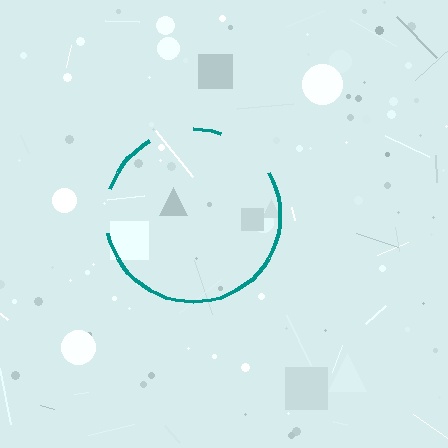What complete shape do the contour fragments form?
The contour fragments form a circle.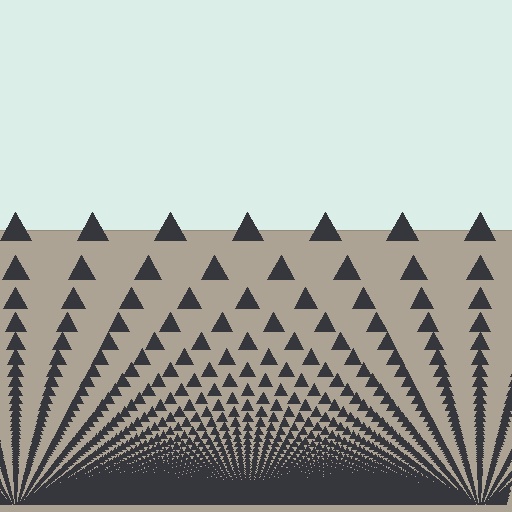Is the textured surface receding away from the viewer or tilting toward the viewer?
The surface appears to tilt toward the viewer. Texture elements get larger and sparser toward the top.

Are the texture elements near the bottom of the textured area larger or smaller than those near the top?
Smaller. The gradient is inverted — elements near the bottom are smaller and denser.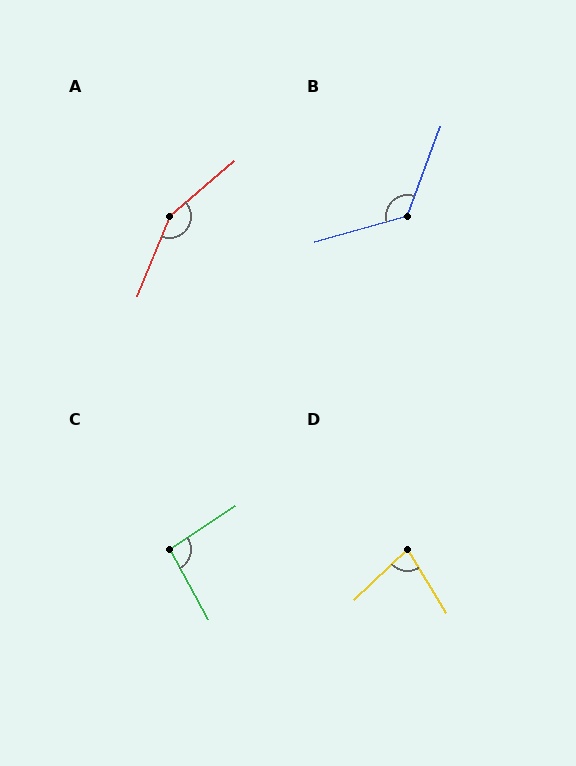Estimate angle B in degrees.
Approximately 126 degrees.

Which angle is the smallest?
D, at approximately 77 degrees.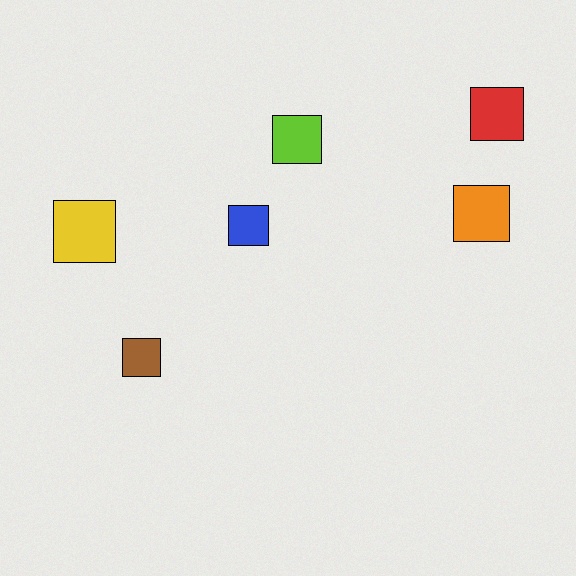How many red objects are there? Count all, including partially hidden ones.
There is 1 red object.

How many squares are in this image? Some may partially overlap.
There are 6 squares.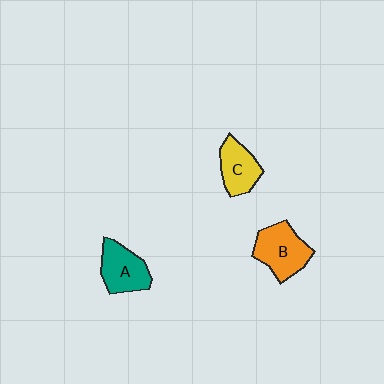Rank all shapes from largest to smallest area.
From largest to smallest: B (orange), A (teal), C (yellow).